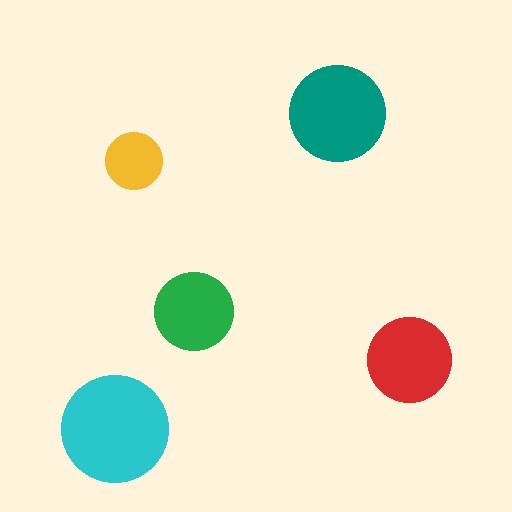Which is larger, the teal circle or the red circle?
The teal one.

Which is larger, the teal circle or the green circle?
The teal one.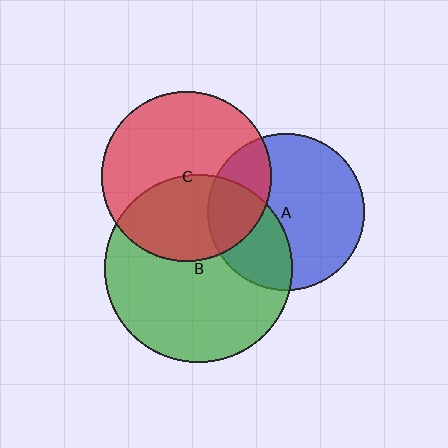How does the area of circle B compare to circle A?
Approximately 1.4 times.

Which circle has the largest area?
Circle B (green).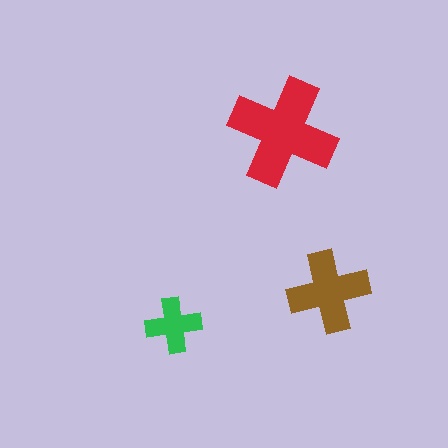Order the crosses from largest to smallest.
the red one, the brown one, the green one.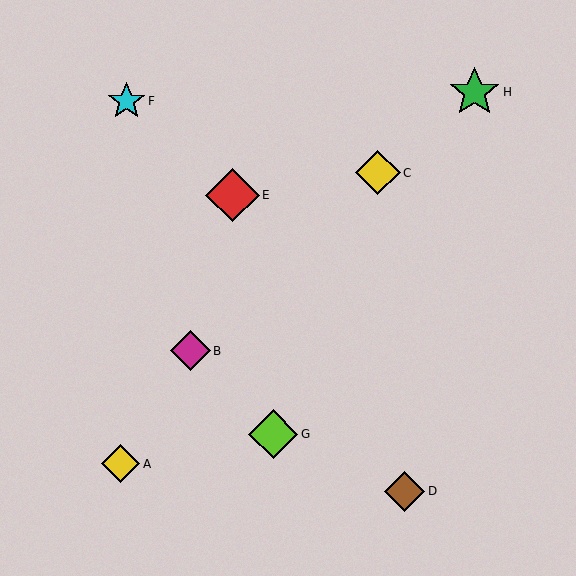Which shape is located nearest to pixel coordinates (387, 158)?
The yellow diamond (labeled C) at (378, 173) is nearest to that location.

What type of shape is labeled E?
Shape E is a red diamond.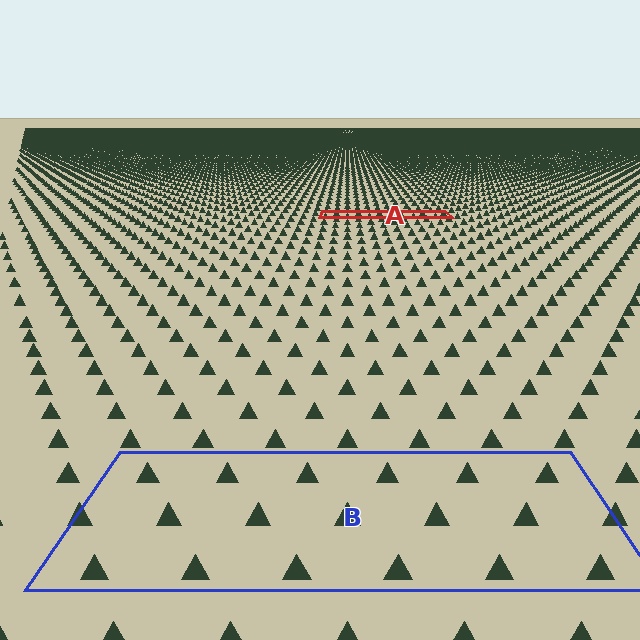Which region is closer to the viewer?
Region B is closer. The texture elements there are larger and more spread out.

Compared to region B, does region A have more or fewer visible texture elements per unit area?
Region A has more texture elements per unit area — they are packed more densely because it is farther away.